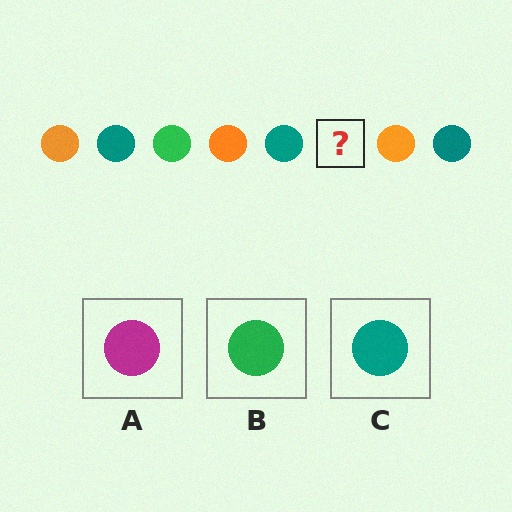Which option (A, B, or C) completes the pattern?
B.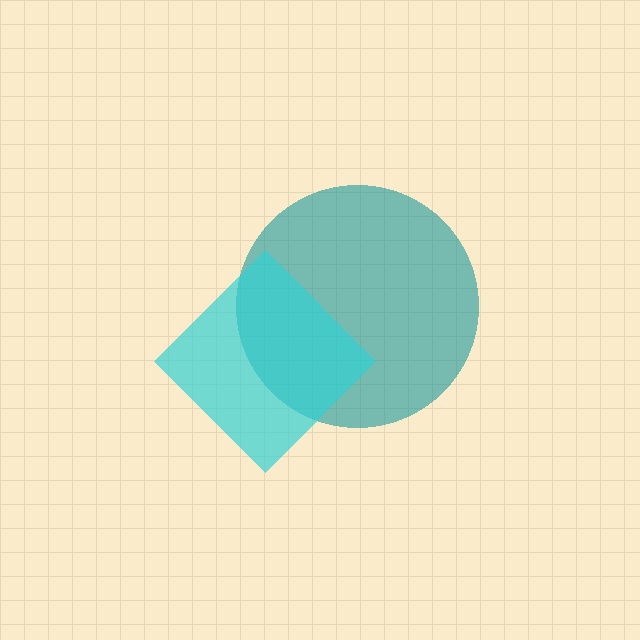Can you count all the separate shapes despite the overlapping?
Yes, there are 2 separate shapes.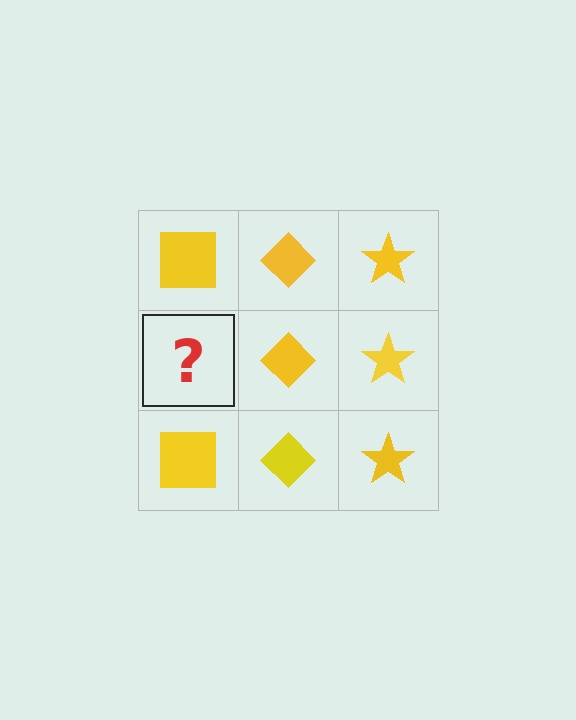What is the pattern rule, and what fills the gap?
The rule is that each column has a consistent shape. The gap should be filled with a yellow square.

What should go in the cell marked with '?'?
The missing cell should contain a yellow square.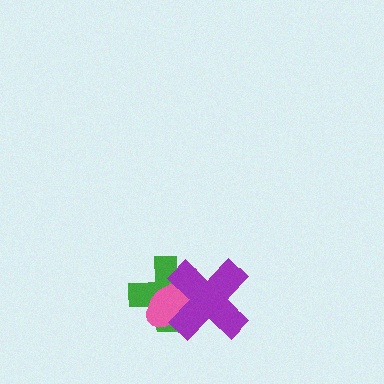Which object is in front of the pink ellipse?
The purple cross is in front of the pink ellipse.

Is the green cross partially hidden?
Yes, it is partially covered by another shape.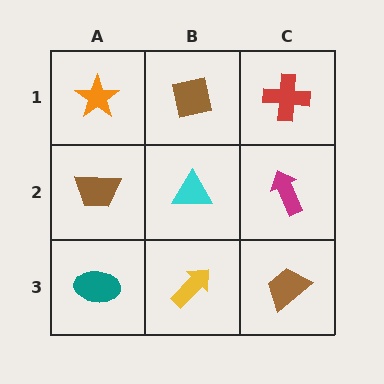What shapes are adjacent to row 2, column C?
A red cross (row 1, column C), a brown trapezoid (row 3, column C), a cyan triangle (row 2, column B).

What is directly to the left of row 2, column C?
A cyan triangle.